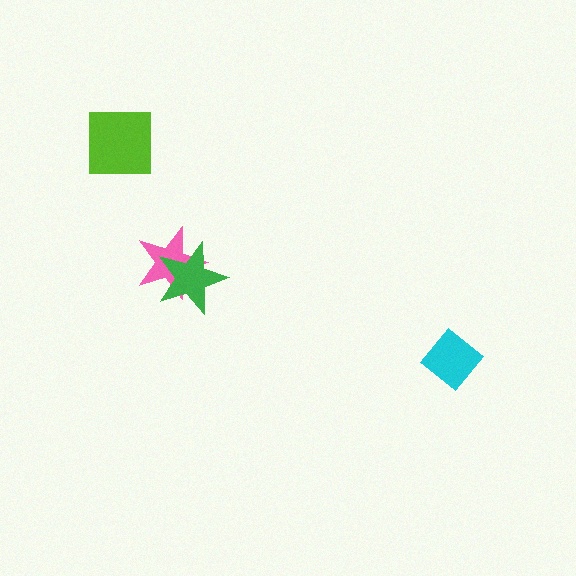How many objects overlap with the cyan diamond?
0 objects overlap with the cyan diamond.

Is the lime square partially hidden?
No, no other shape covers it.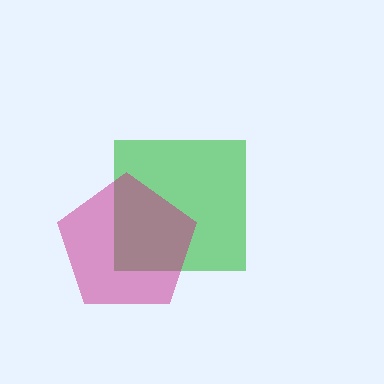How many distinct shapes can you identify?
There are 2 distinct shapes: a green square, a magenta pentagon.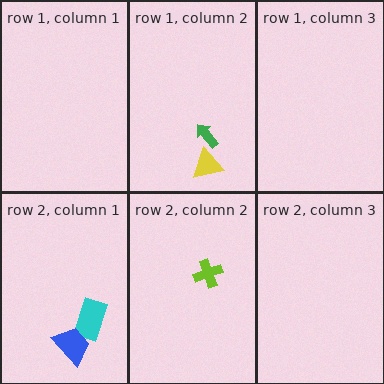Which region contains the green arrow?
The row 1, column 2 region.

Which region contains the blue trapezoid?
The row 2, column 1 region.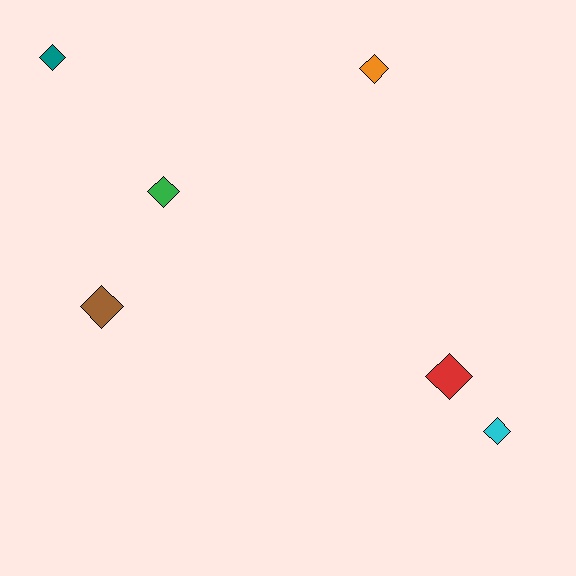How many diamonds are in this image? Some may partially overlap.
There are 6 diamonds.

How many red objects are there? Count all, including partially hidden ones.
There is 1 red object.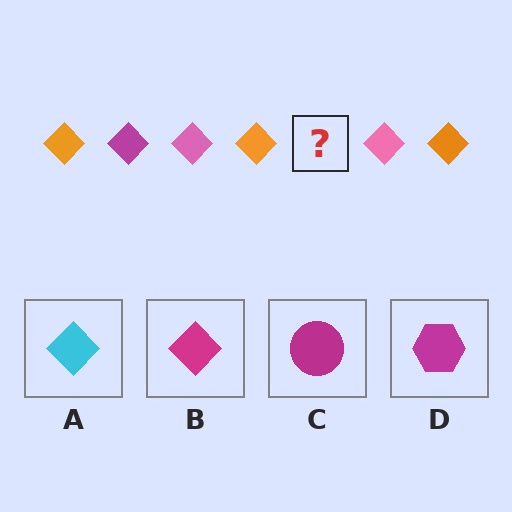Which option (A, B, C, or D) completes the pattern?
B.